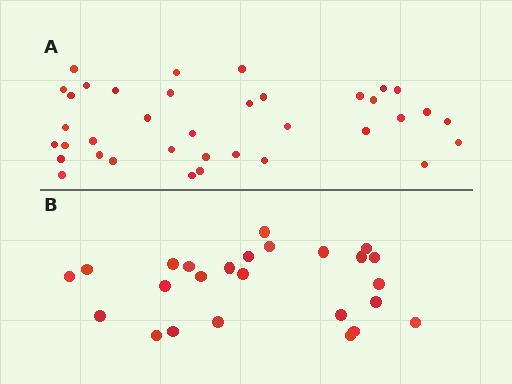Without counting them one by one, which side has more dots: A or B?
Region A (the top region) has more dots.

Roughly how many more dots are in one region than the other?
Region A has roughly 12 or so more dots than region B.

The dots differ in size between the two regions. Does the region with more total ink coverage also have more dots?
No. Region B has more total ink coverage because its dots are larger, but region A actually contains more individual dots. Total area can be misleading — the number of items is what matters here.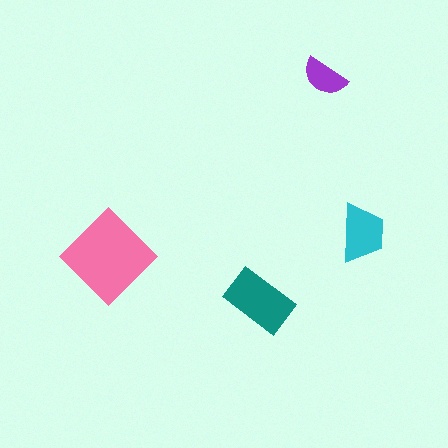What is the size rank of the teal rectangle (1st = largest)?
2nd.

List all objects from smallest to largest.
The purple semicircle, the cyan trapezoid, the teal rectangle, the pink diamond.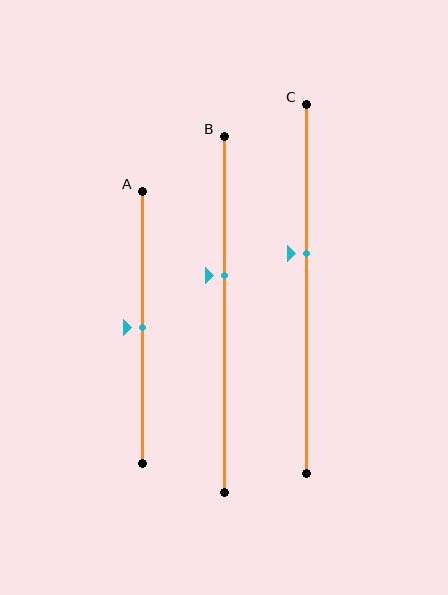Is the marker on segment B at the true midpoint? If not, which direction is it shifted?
No, the marker on segment B is shifted upward by about 11% of the segment length.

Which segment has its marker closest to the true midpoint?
Segment A has its marker closest to the true midpoint.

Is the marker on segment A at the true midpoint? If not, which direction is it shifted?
Yes, the marker on segment A is at the true midpoint.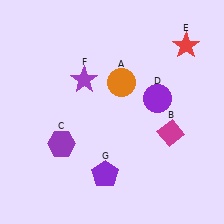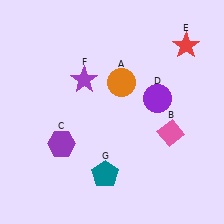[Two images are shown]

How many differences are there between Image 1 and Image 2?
There are 2 differences between the two images.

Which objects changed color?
B changed from magenta to pink. G changed from purple to teal.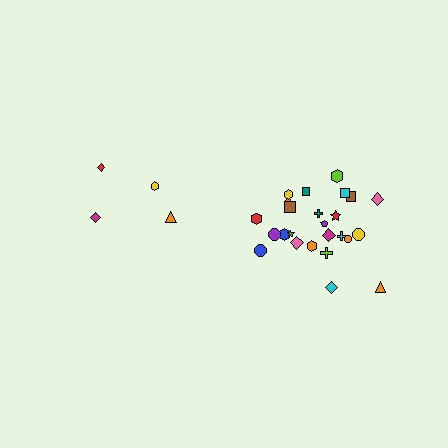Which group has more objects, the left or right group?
The right group.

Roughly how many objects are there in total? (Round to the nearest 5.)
Roughly 30 objects in total.